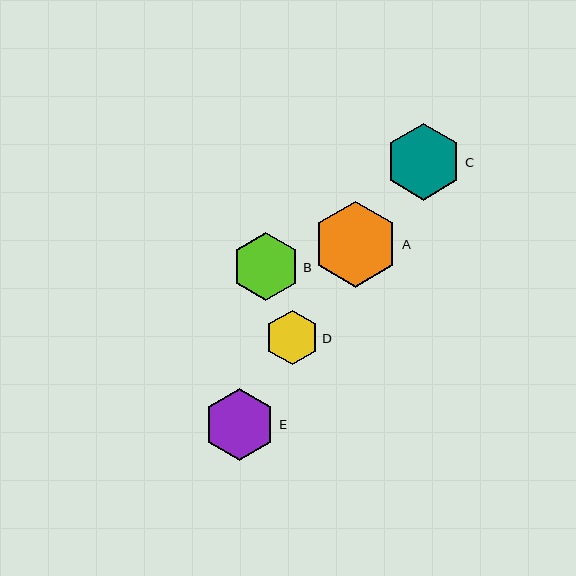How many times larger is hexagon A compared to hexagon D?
Hexagon A is approximately 1.6 times the size of hexagon D.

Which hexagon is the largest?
Hexagon A is the largest with a size of approximately 86 pixels.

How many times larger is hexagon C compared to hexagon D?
Hexagon C is approximately 1.4 times the size of hexagon D.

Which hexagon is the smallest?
Hexagon D is the smallest with a size of approximately 54 pixels.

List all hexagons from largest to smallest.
From largest to smallest: A, C, E, B, D.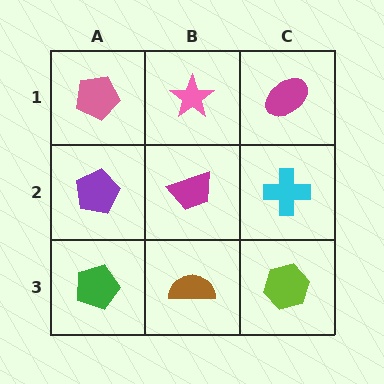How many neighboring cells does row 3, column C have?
2.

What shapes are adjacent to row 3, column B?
A magenta trapezoid (row 2, column B), a green pentagon (row 3, column A), a lime hexagon (row 3, column C).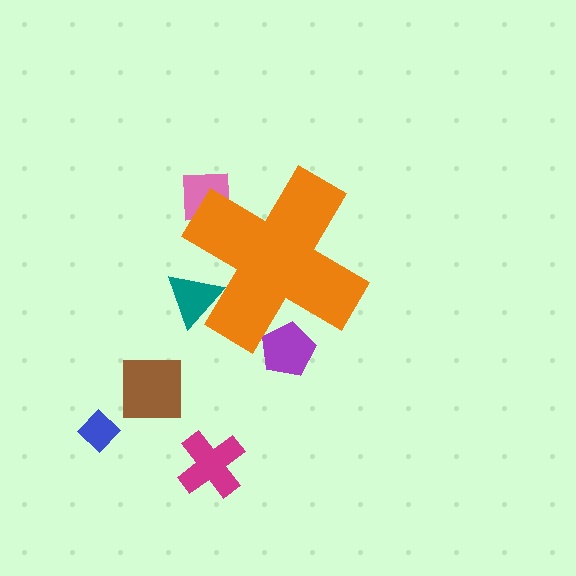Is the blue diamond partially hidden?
No, the blue diamond is fully visible.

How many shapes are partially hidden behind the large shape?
3 shapes are partially hidden.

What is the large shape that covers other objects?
An orange cross.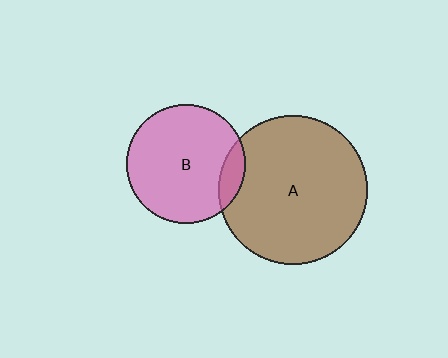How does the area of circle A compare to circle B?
Approximately 1.6 times.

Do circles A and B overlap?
Yes.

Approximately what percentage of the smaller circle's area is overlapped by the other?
Approximately 10%.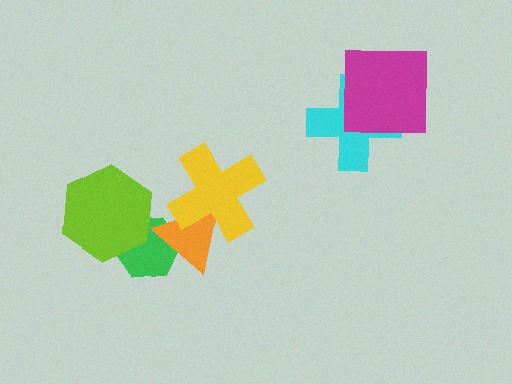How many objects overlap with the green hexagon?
2 objects overlap with the green hexagon.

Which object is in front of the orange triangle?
The yellow cross is in front of the orange triangle.